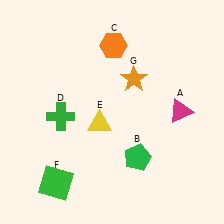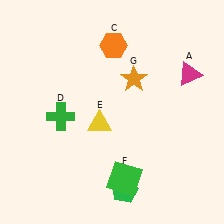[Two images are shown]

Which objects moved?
The objects that moved are: the magenta triangle (A), the green pentagon (B), the green square (F).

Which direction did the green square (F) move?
The green square (F) moved right.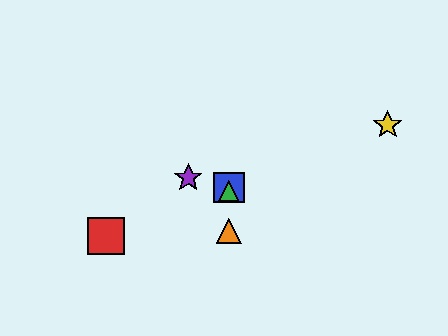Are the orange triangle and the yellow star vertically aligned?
No, the orange triangle is at x≈229 and the yellow star is at x≈388.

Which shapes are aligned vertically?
The blue square, the green triangle, the orange triangle are aligned vertically.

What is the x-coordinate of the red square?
The red square is at x≈106.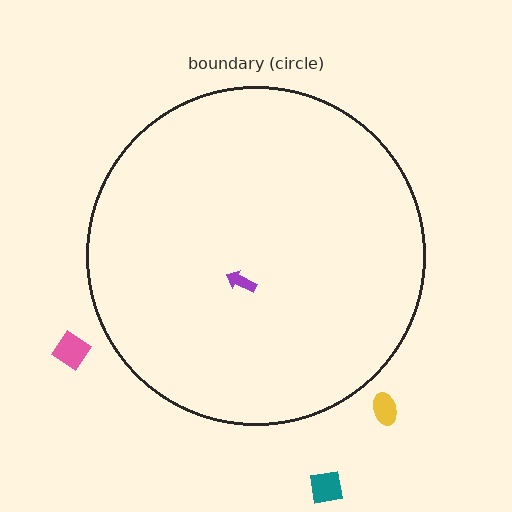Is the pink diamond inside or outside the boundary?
Outside.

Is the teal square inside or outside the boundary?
Outside.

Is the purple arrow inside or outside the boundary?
Inside.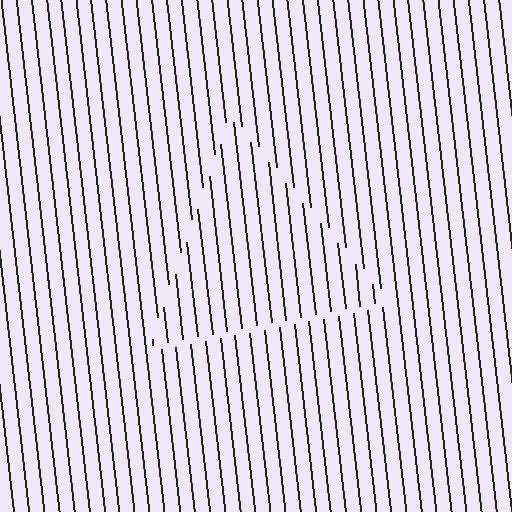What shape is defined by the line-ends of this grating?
An illusory triangle. The interior of the shape contains the same grating, shifted by half a period — the contour is defined by the phase discontinuity where line-ends from the inner and outer gratings abut.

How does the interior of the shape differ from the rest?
The interior of the shape contains the same grating, shifted by half a period — the contour is defined by the phase discontinuity where line-ends from the inner and outer gratings abut.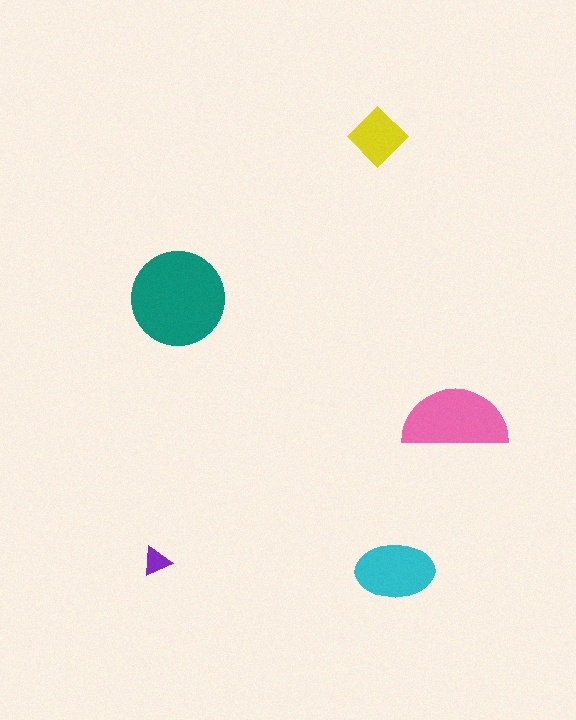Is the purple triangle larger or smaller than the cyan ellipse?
Smaller.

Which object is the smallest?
The purple triangle.